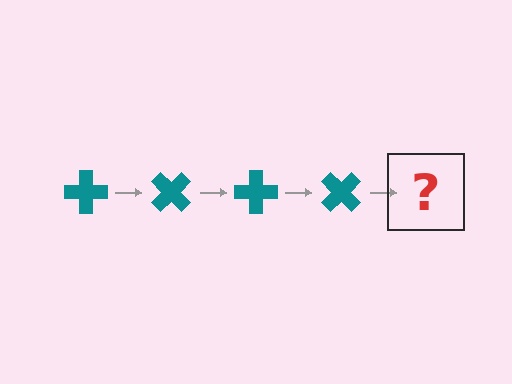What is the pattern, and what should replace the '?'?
The pattern is that the cross rotates 45 degrees each step. The '?' should be a teal cross rotated 180 degrees.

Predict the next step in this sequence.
The next step is a teal cross rotated 180 degrees.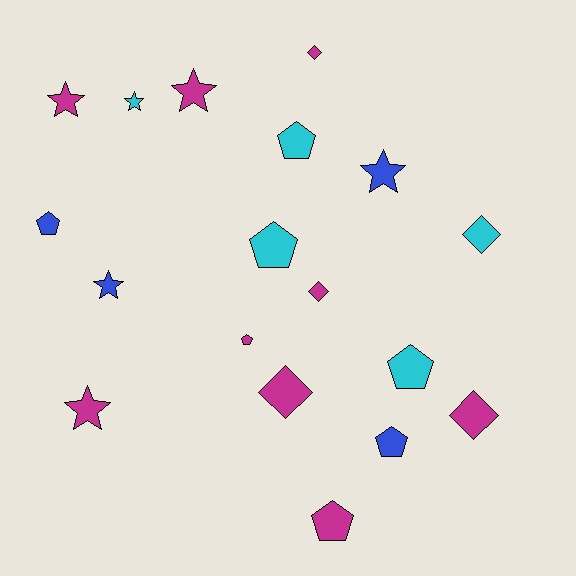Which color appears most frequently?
Magenta, with 9 objects.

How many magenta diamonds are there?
There are 4 magenta diamonds.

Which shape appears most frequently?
Pentagon, with 7 objects.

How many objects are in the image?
There are 18 objects.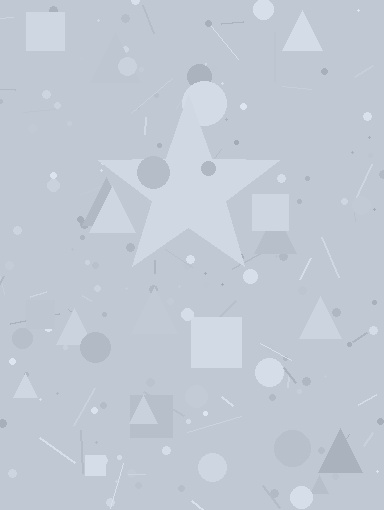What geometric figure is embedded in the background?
A star is embedded in the background.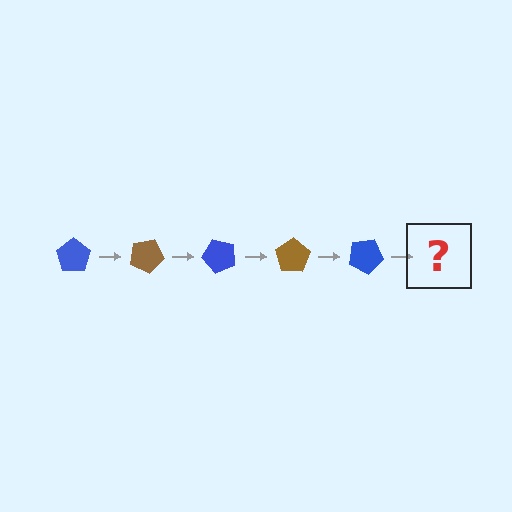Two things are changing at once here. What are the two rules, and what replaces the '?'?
The two rules are that it rotates 25 degrees each step and the color cycles through blue and brown. The '?' should be a brown pentagon, rotated 125 degrees from the start.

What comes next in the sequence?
The next element should be a brown pentagon, rotated 125 degrees from the start.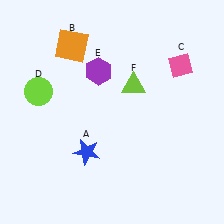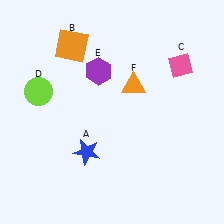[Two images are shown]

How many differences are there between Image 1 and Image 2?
There is 1 difference between the two images.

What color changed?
The triangle (F) changed from lime in Image 1 to orange in Image 2.